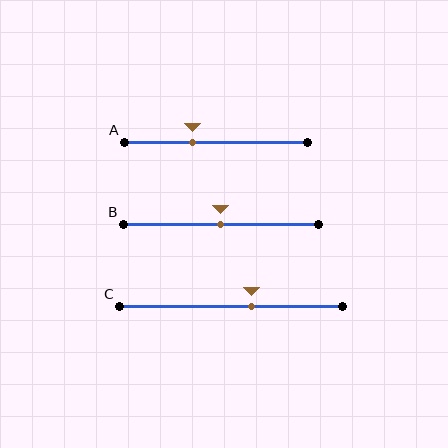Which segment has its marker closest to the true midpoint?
Segment B has its marker closest to the true midpoint.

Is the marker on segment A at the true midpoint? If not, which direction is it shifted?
No, the marker on segment A is shifted to the left by about 12% of the segment length.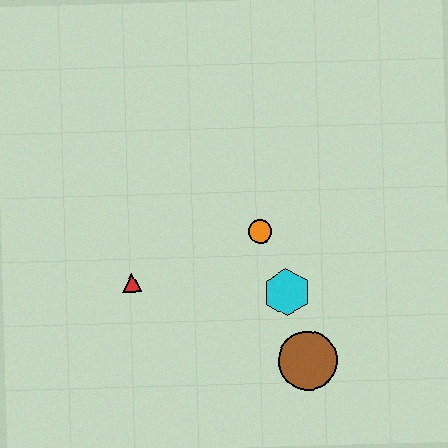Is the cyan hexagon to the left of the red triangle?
No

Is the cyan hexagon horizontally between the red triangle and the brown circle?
Yes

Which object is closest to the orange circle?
The cyan hexagon is closest to the orange circle.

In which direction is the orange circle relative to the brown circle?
The orange circle is above the brown circle.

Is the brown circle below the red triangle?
Yes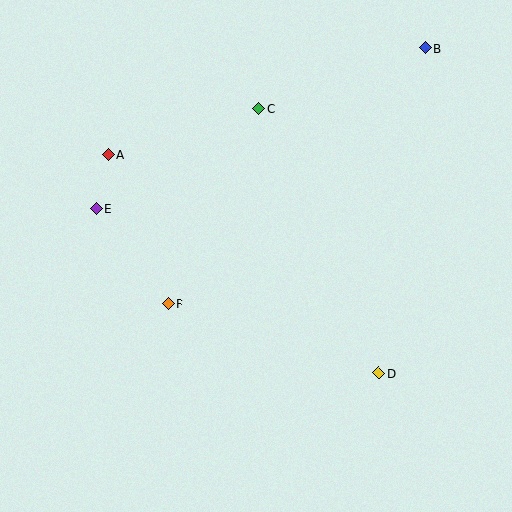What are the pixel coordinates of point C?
Point C is at (258, 109).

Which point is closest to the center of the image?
Point F at (168, 304) is closest to the center.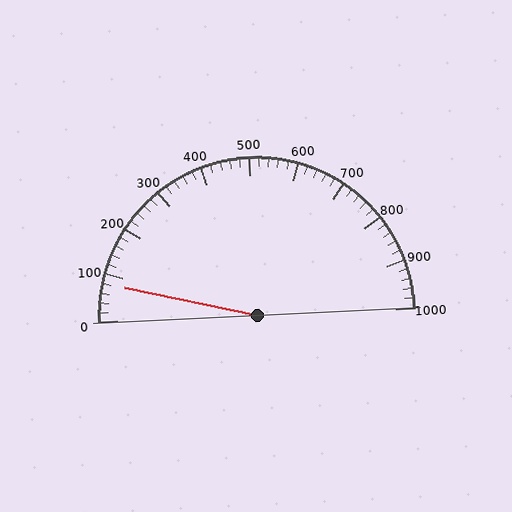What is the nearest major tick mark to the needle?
The nearest major tick mark is 100.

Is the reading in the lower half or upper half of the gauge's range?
The reading is in the lower half of the range (0 to 1000).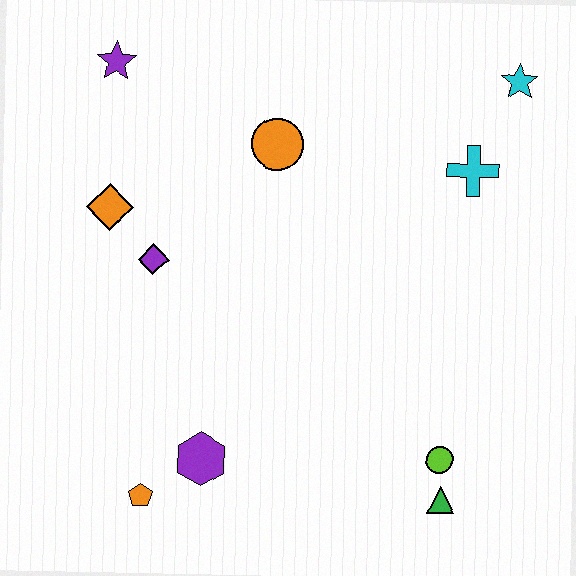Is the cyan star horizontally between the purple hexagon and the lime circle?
No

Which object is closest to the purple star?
The orange diamond is closest to the purple star.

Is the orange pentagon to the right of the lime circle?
No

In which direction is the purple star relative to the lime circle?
The purple star is above the lime circle.